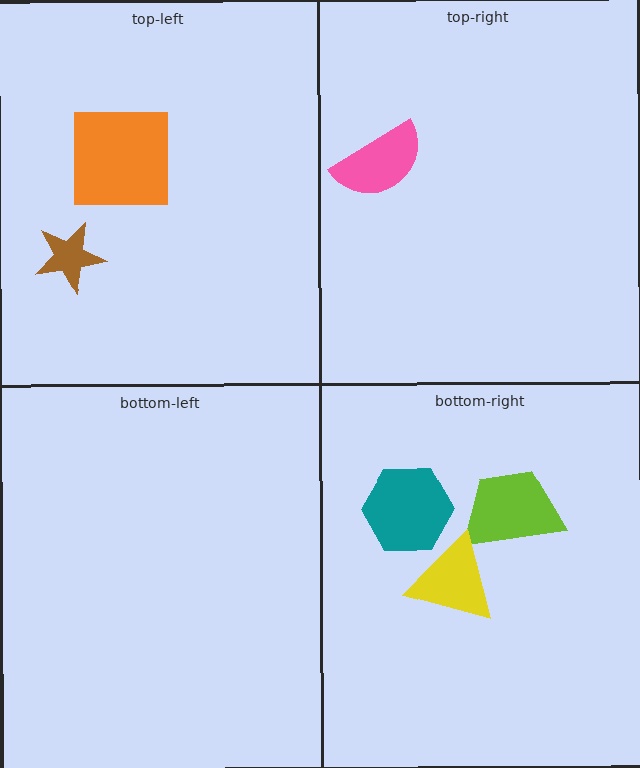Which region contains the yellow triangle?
The bottom-right region.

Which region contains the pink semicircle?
The top-right region.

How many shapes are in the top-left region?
2.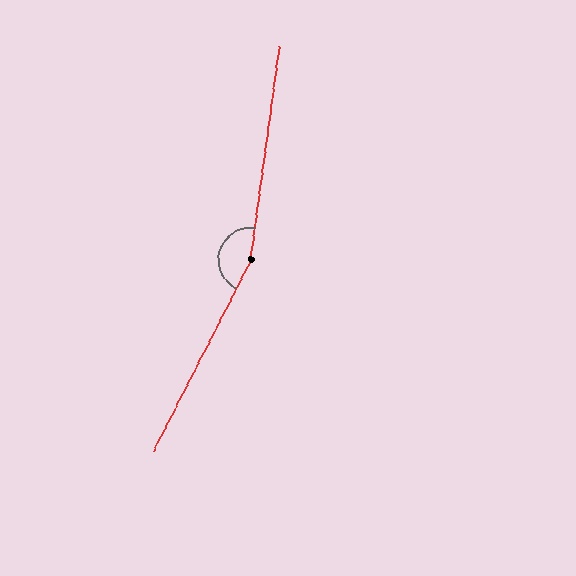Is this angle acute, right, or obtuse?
It is obtuse.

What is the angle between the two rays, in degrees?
Approximately 161 degrees.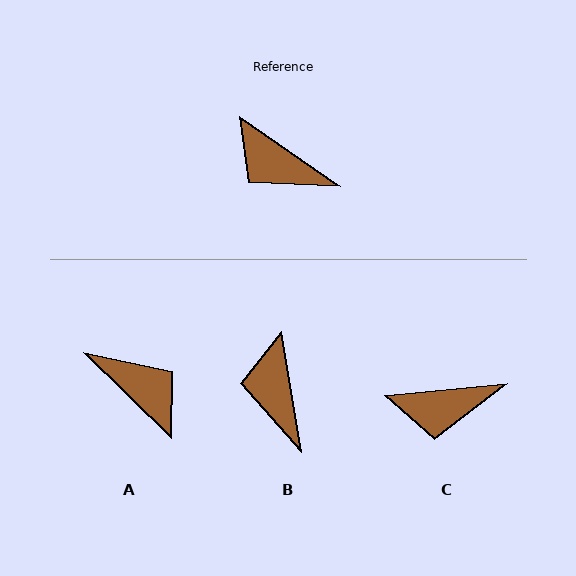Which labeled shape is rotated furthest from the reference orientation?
A, about 171 degrees away.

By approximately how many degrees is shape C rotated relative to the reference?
Approximately 41 degrees counter-clockwise.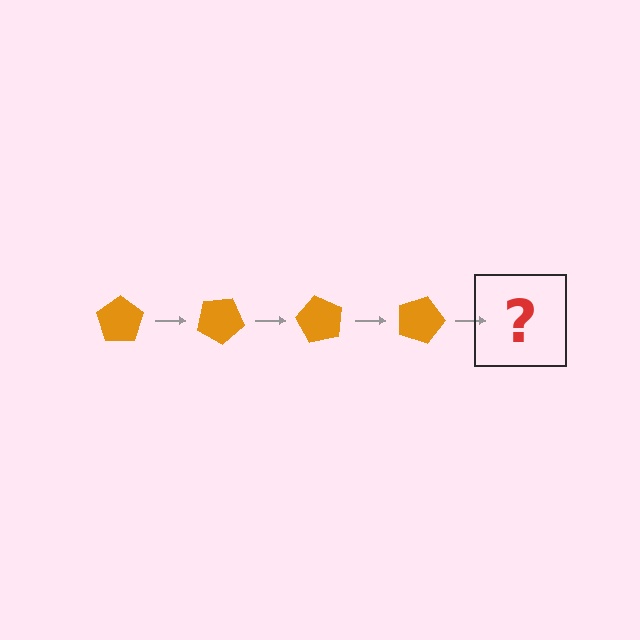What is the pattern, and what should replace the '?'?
The pattern is that the pentagon rotates 30 degrees each step. The '?' should be an orange pentagon rotated 120 degrees.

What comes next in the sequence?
The next element should be an orange pentagon rotated 120 degrees.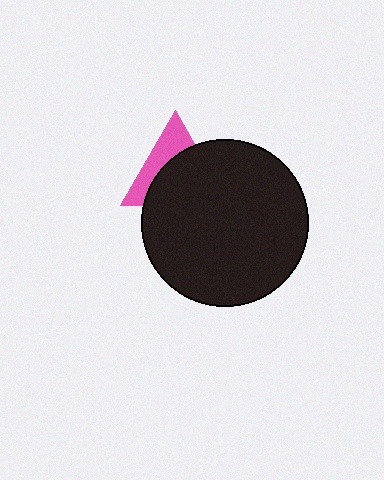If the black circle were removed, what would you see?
You would see the complete pink triangle.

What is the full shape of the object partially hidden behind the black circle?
The partially hidden object is a pink triangle.